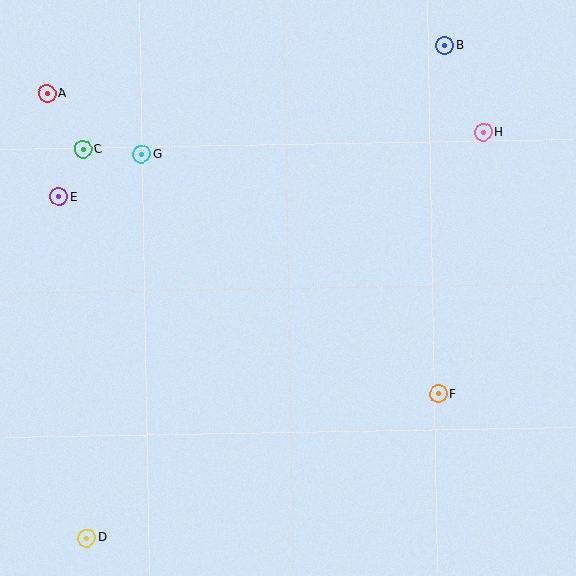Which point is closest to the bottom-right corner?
Point F is closest to the bottom-right corner.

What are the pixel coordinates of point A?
Point A is at (47, 93).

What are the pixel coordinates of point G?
Point G is at (141, 154).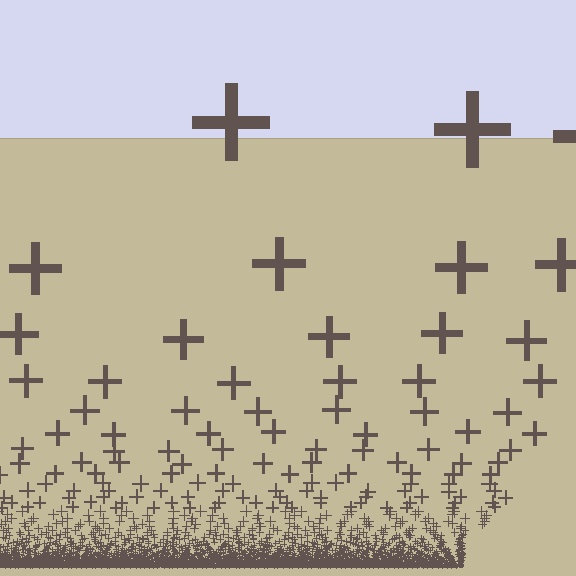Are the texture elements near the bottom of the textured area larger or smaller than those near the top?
Smaller. The gradient is inverted — elements near the bottom are smaller and denser.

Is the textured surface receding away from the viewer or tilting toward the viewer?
The surface appears to tilt toward the viewer. Texture elements get larger and sparser toward the top.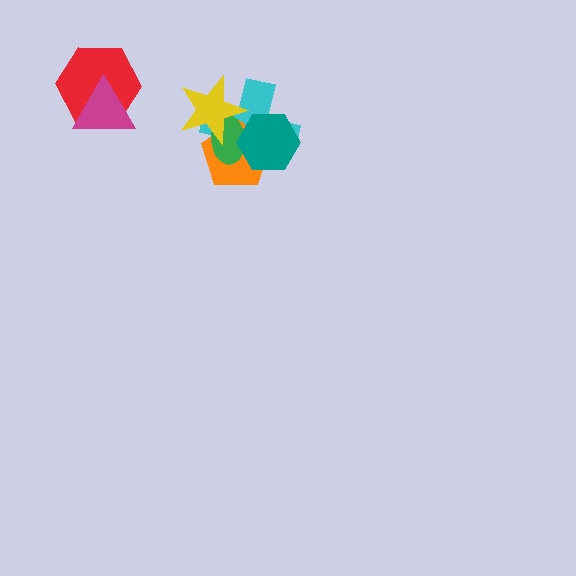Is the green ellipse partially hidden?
Yes, it is partially covered by another shape.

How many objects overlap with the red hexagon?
1 object overlaps with the red hexagon.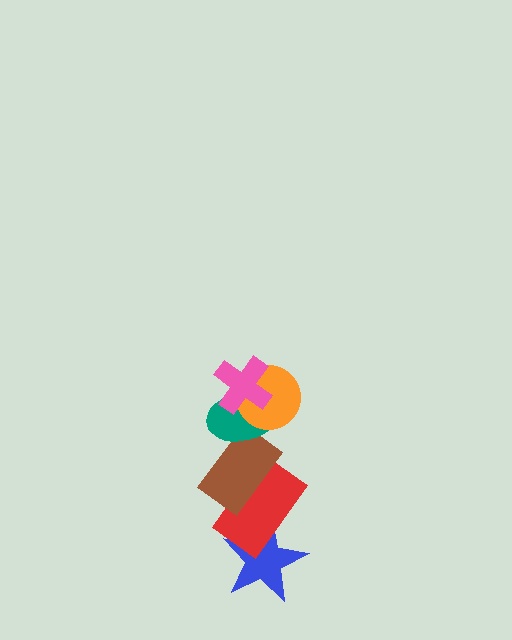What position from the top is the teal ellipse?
The teal ellipse is 3rd from the top.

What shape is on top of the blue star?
The red rectangle is on top of the blue star.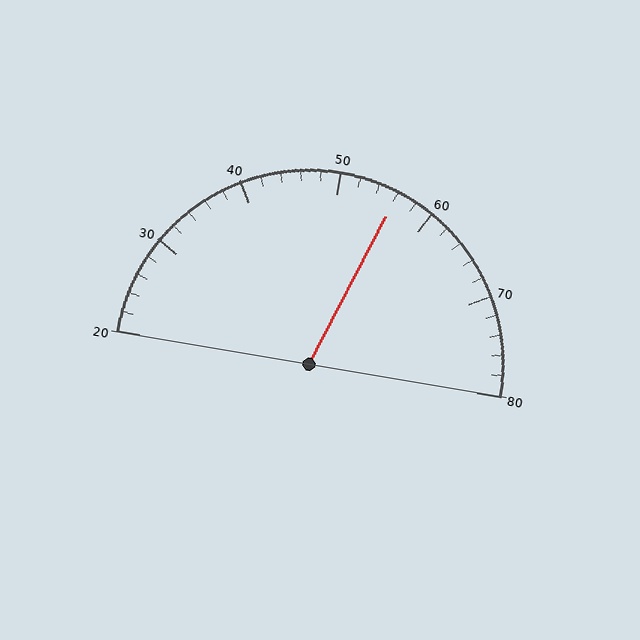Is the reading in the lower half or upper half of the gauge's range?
The reading is in the upper half of the range (20 to 80).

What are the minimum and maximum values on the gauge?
The gauge ranges from 20 to 80.